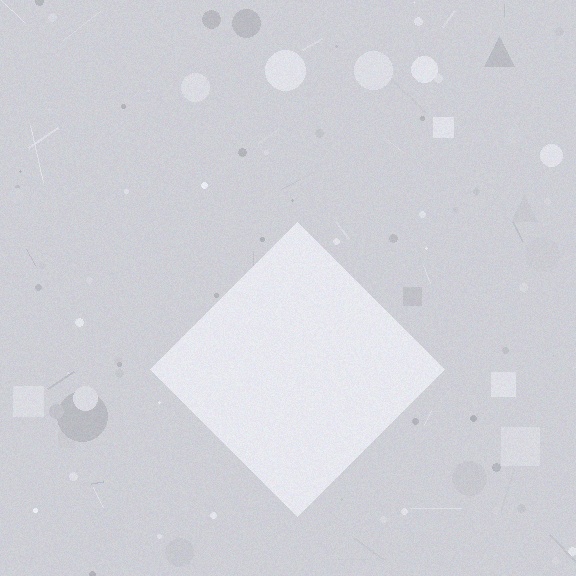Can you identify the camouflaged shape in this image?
The camouflaged shape is a diamond.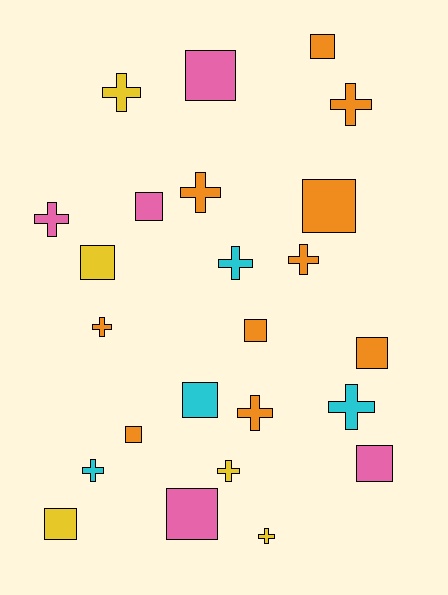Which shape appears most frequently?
Square, with 12 objects.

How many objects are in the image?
There are 24 objects.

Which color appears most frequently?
Orange, with 10 objects.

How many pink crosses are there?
There is 1 pink cross.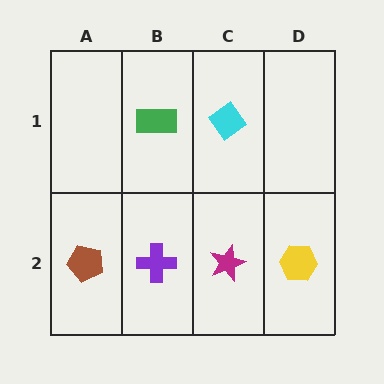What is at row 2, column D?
A yellow hexagon.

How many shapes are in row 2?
4 shapes.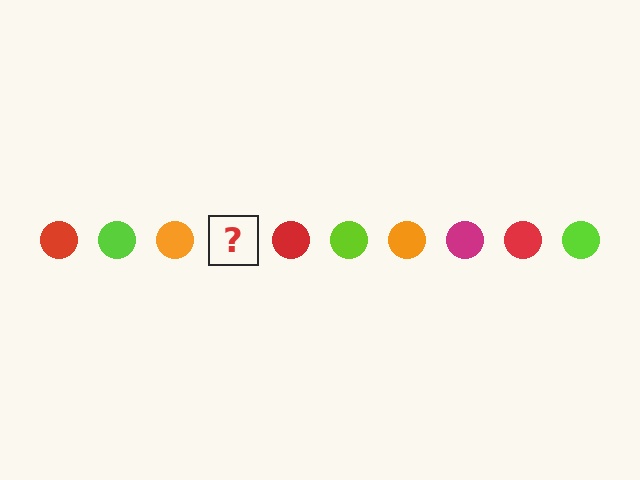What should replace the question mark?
The question mark should be replaced with a magenta circle.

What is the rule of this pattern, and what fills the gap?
The rule is that the pattern cycles through red, lime, orange, magenta circles. The gap should be filled with a magenta circle.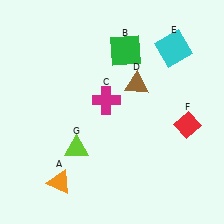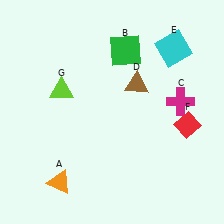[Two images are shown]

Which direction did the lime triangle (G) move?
The lime triangle (G) moved up.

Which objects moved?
The objects that moved are: the magenta cross (C), the lime triangle (G).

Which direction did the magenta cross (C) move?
The magenta cross (C) moved right.